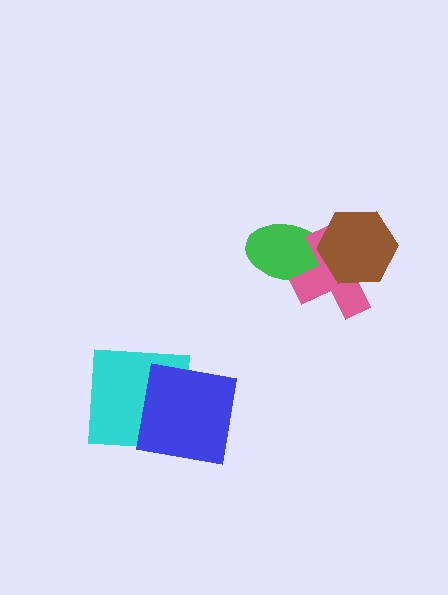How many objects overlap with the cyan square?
1 object overlaps with the cyan square.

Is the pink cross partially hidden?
Yes, it is partially covered by another shape.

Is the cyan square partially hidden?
Yes, it is partially covered by another shape.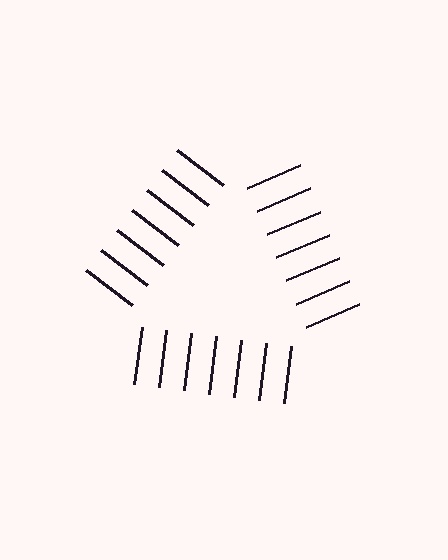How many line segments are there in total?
21 — 7 along each of the 3 edges.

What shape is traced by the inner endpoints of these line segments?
An illusory triangle — the line segments terminate on its edges but no continuous stroke is drawn.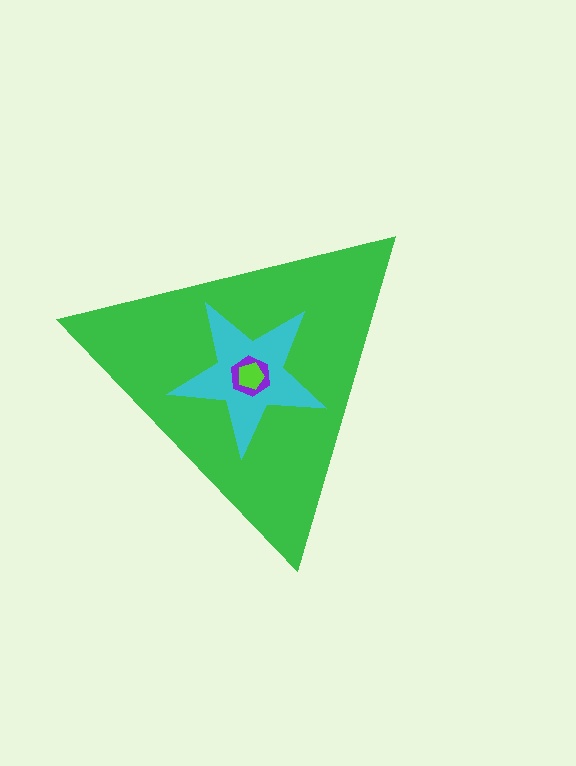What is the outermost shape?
The green triangle.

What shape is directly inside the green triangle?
The cyan star.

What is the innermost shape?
The lime pentagon.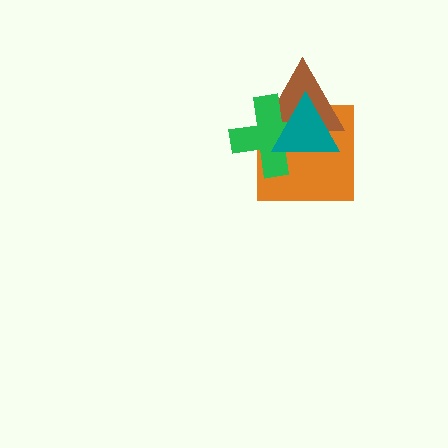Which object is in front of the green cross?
The teal triangle is in front of the green cross.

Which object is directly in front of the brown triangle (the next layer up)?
The green cross is directly in front of the brown triangle.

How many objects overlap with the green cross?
3 objects overlap with the green cross.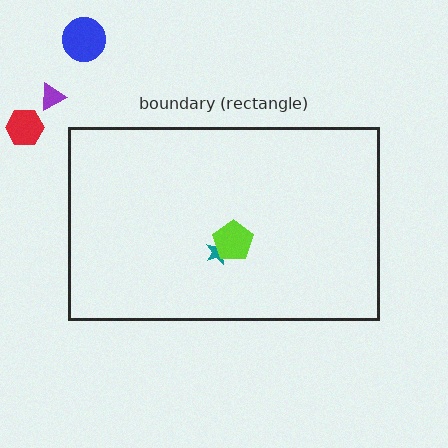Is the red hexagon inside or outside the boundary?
Outside.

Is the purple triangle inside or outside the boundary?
Outside.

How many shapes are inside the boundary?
2 inside, 3 outside.